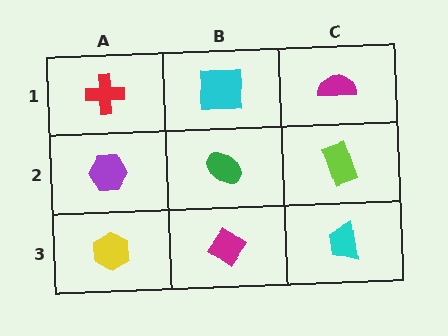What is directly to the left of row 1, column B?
A red cross.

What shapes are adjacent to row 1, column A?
A purple hexagon (row 2, column A), a cyan square (row 1, column B).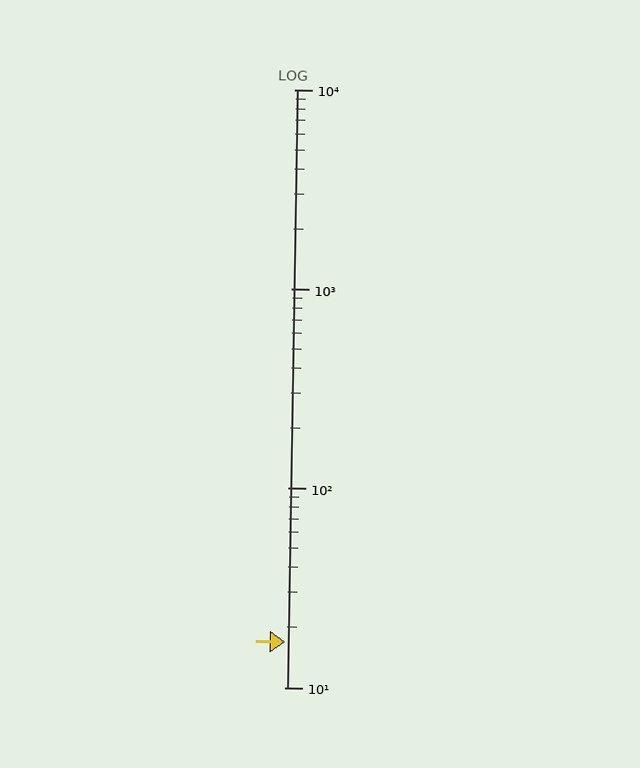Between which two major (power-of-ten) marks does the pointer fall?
The pointer is between 10 and 100.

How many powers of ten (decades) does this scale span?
The scale spans 3 decades, from 10 to 10000.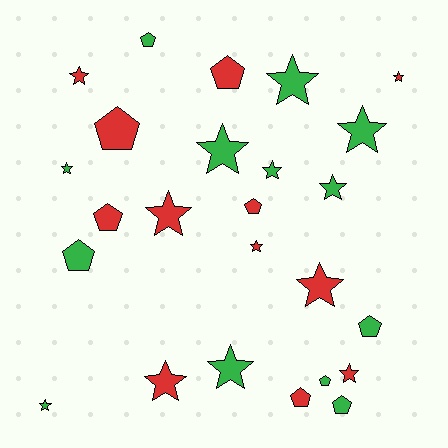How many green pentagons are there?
There are 5 green pentagons.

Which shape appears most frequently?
Star, with 15 objects.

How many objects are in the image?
There are 25 objects.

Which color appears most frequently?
Green, with 13 objects.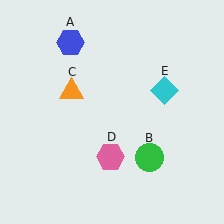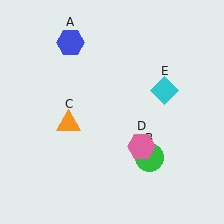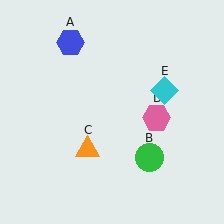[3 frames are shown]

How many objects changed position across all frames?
2 objects changed position: orange triangle (object C), pink hexagon (object D).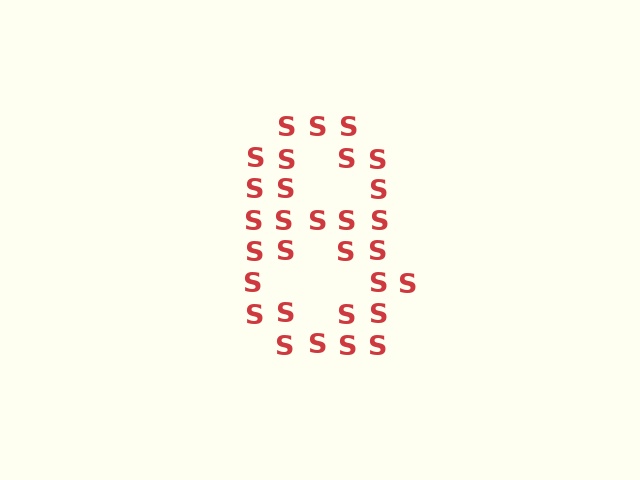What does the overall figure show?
The overall figure shows the digit 8.